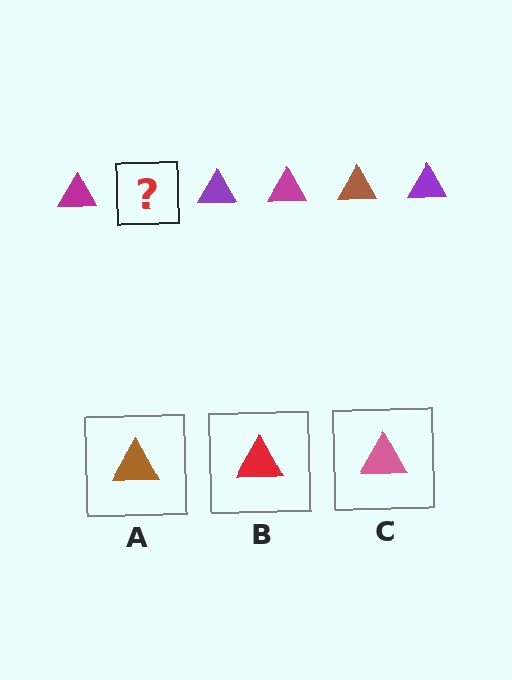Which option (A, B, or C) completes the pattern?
A.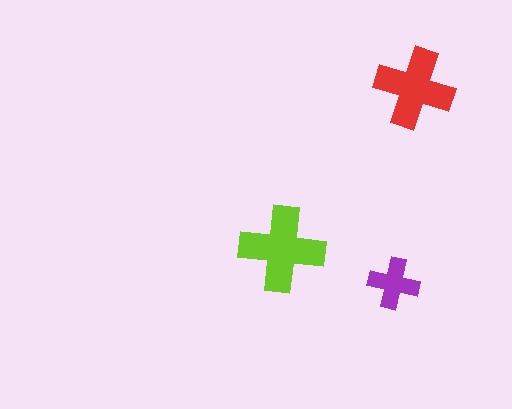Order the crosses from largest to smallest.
the lime one, the red one, the purple one.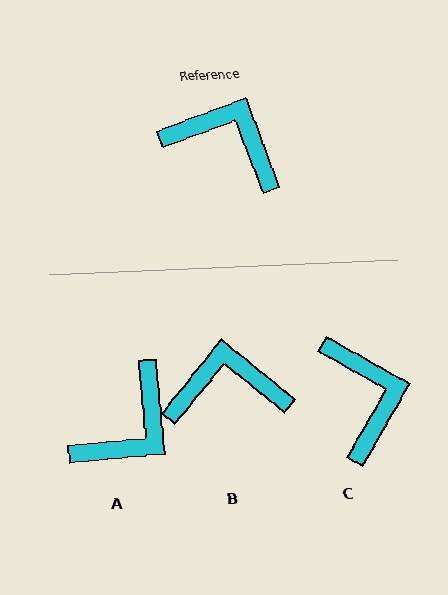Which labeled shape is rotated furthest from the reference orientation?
A, about 106 degrees away.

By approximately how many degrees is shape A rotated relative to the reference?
Approximately 106 degrees clockwise.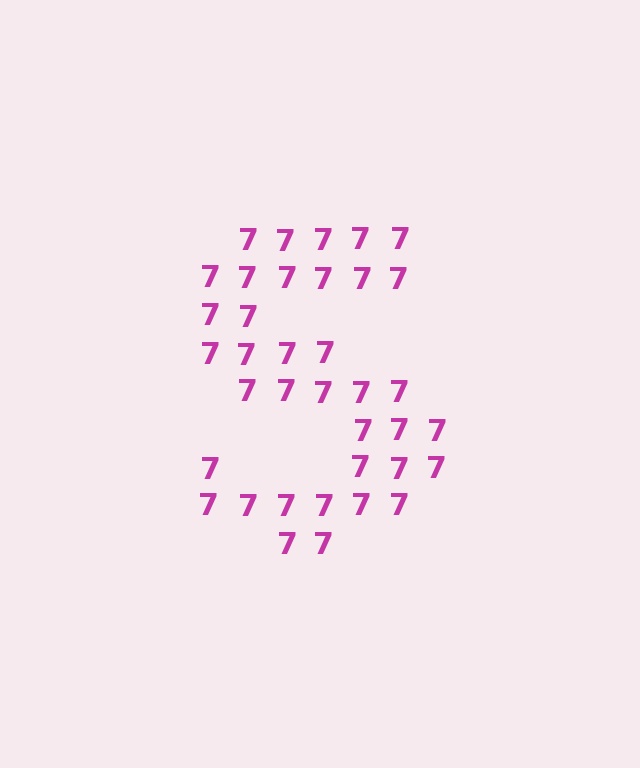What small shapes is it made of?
It is made of small digit 7's.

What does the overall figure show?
The overall figure shows the letter S.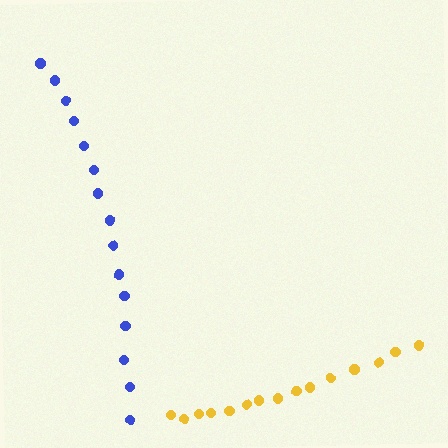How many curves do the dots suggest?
There are 2 distinct paths.